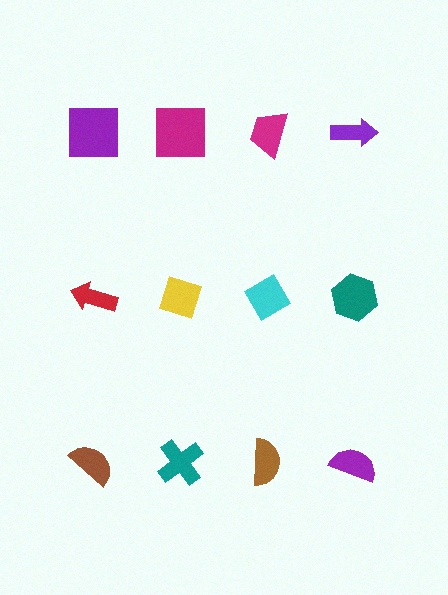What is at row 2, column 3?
A cyan diamond.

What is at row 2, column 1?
A red arrow.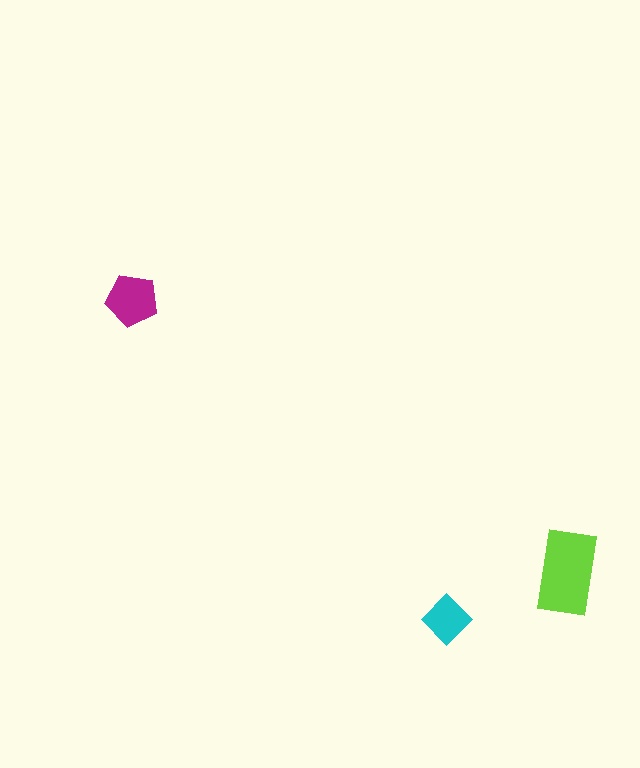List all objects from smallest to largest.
The cyan diamond, the magenta pentagon, the lime rectangle.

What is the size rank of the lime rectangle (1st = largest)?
1st.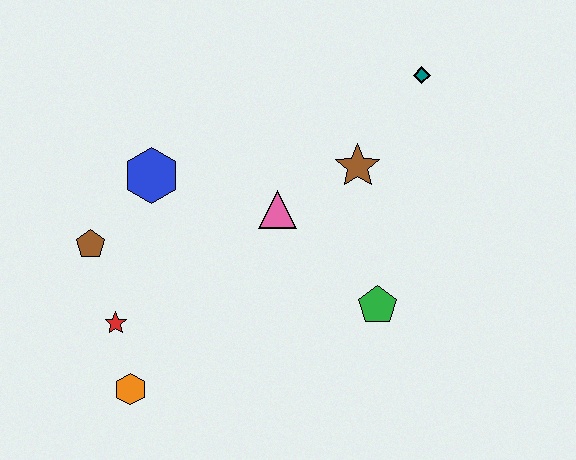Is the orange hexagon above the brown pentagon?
No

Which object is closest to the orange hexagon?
The red star is closest to the orange hexagon.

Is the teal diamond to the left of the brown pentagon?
No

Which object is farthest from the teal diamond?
The orange hexagon is farthest from the teal diamond.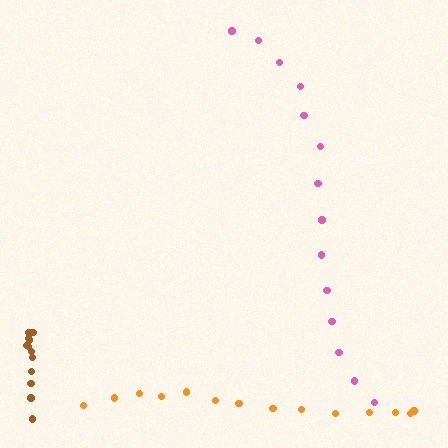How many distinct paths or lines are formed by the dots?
There are 3 distinct paths.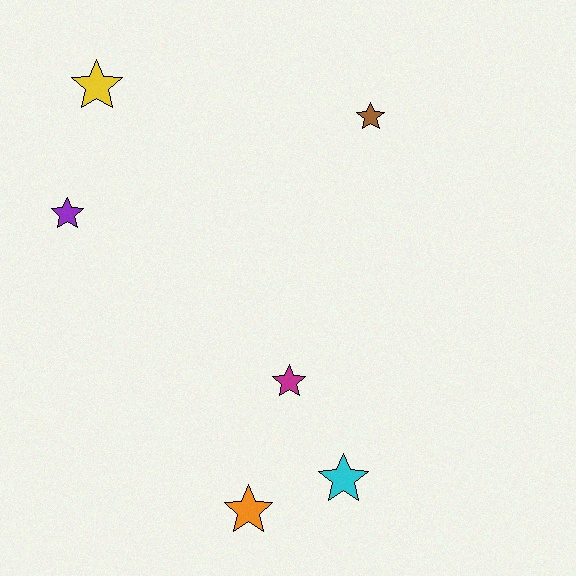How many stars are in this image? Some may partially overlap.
There are 6 stars.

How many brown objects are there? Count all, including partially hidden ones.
There is 1 brown object.